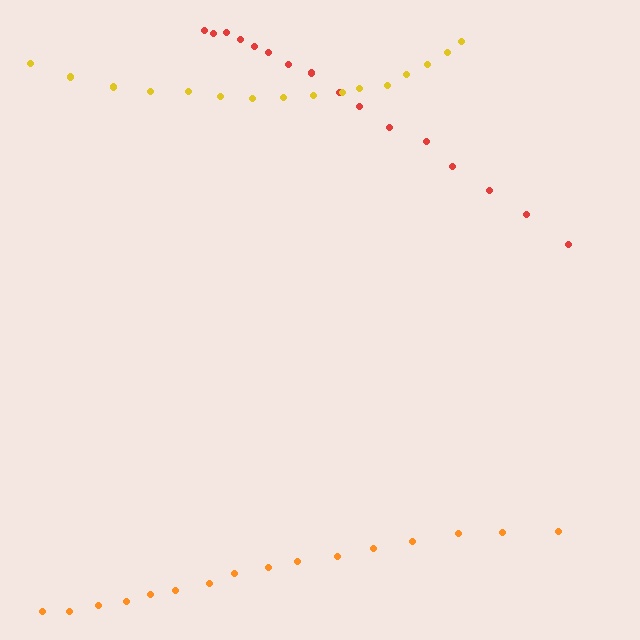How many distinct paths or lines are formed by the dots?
There are 3 distinct paths.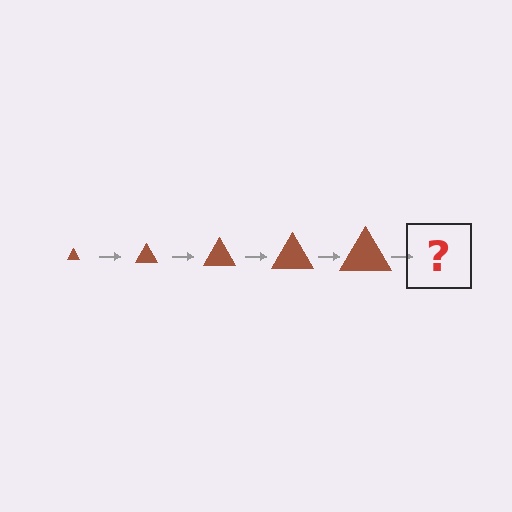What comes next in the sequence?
The next element should be a brown triangle, larger than the previous one.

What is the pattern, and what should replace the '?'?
The pattern is that the triangle gets progressively larger each step. The '?' should be a brown triangle, larger than the previous one.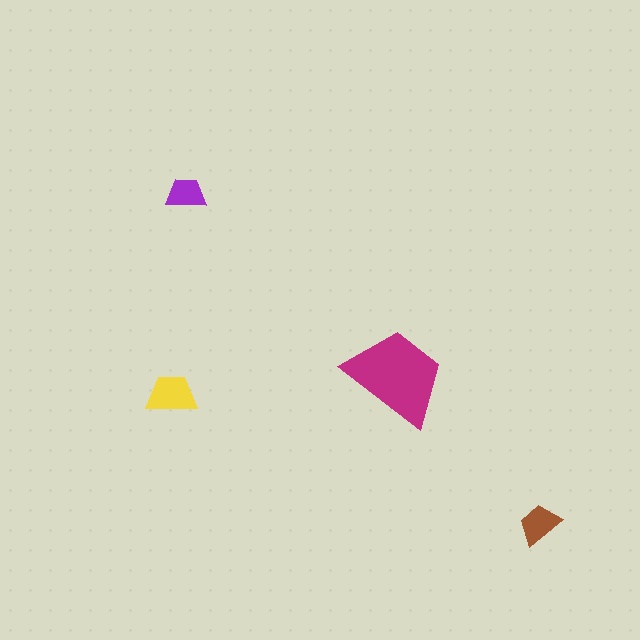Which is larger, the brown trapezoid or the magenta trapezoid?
The magenta one.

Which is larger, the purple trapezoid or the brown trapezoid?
The brown one.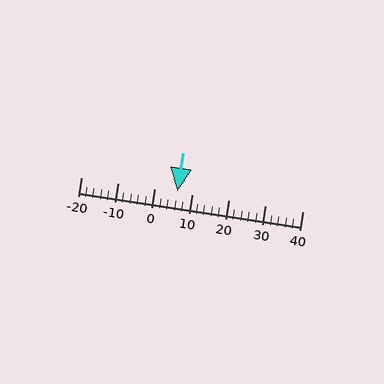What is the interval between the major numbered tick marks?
The major tick marks are spaced 10 units apart.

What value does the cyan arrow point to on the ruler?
The cyan arrow points to approximately 6.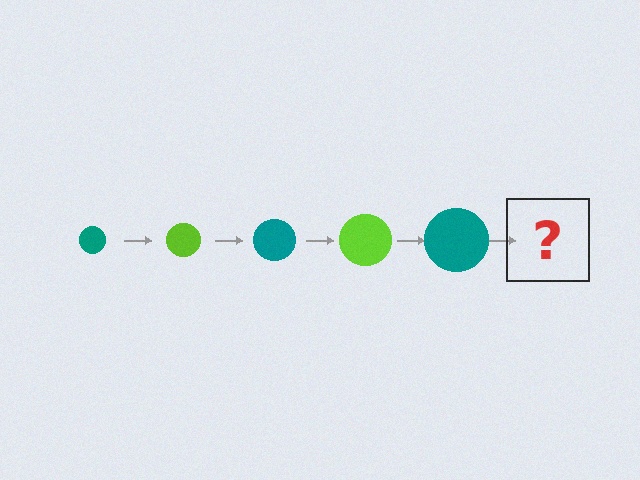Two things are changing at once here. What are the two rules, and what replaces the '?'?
The two rules are that the circle grows larger each step and the color cycles through teal and lime. The '?' should be a lime circle, larger than the previous one.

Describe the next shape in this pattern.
It should be a lime circle, larger than the previous one.